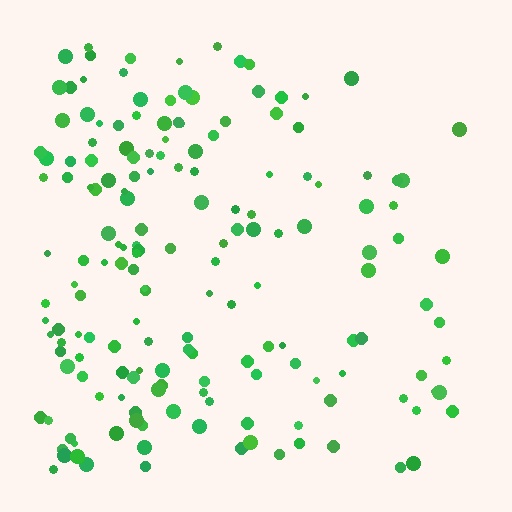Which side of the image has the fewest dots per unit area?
The right.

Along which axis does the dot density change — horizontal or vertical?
Horizontal.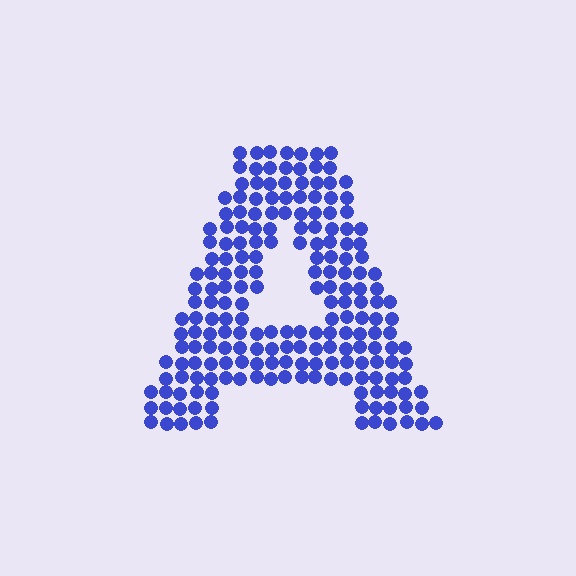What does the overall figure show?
The overall figure shows the letter A.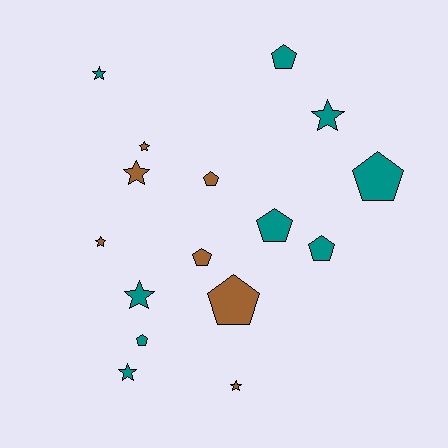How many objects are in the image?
There are 16 objects.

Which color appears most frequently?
Teal, with 9 objects.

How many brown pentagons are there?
There are 3 brown pentagons.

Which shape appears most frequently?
Star, with 8 objects.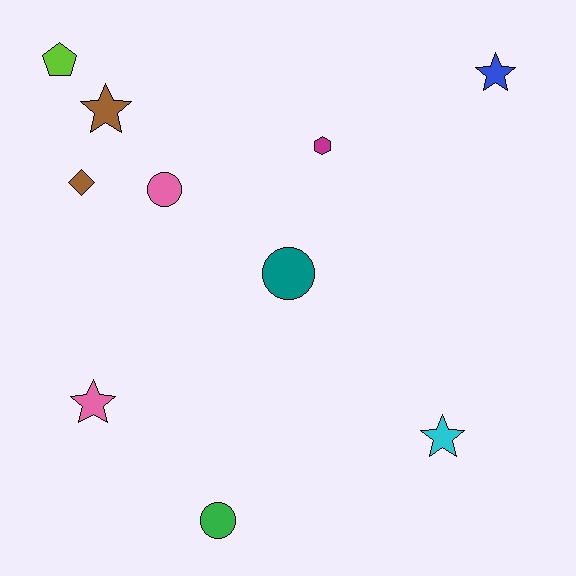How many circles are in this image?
There are 3 circles.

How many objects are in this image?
There are 10 objects.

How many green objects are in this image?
There is 1 green object.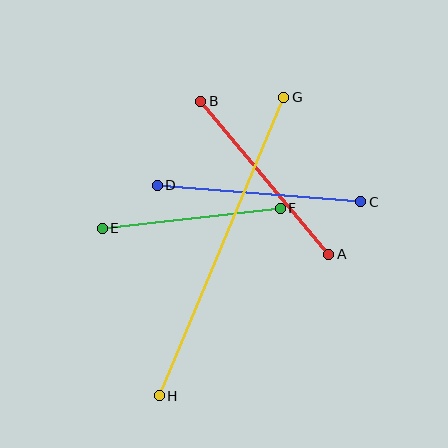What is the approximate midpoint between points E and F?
The midpoint is at approximately (191, 218) pixels.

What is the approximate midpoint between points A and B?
The midpoint is at approximately (265, 178) pixels.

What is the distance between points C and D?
The distance is approximately 204 pixels.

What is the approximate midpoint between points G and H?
The midpoint is at approximately (222, 247) pixels.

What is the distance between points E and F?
The distance is approximately 179 pixels.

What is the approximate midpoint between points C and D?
The midpoint is at approximately (259, 193) pixels.